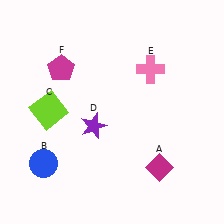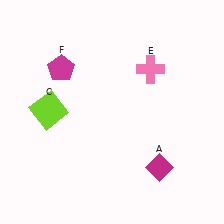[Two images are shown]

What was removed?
The purple star (D), the blue circle (B) were removed in Image 2.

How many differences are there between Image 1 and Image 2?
There are 2 differences between the two images.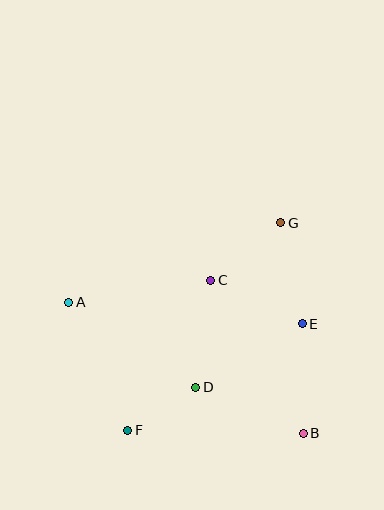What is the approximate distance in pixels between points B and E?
The distance between B and E is approximately 109 pixels.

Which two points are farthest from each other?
Points A and B are farthest from each other.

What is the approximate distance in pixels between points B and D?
The distance between B and D is approximately 117 pixels.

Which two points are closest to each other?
Points D and F are closest to each other.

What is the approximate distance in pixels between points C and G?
The distance between C and G is approximately 91 pixels.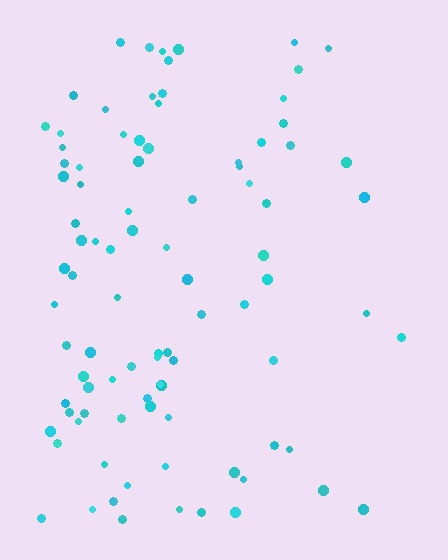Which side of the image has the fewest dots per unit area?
The right.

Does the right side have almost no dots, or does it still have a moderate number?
Still a moderate number, just noticeably fewer than the left.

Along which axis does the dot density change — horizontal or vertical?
Horizontal.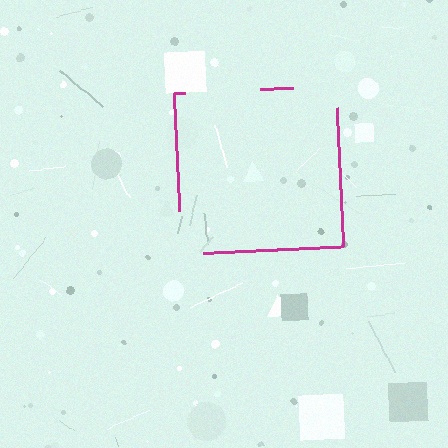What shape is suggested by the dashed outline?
The dashed outline suggests a square.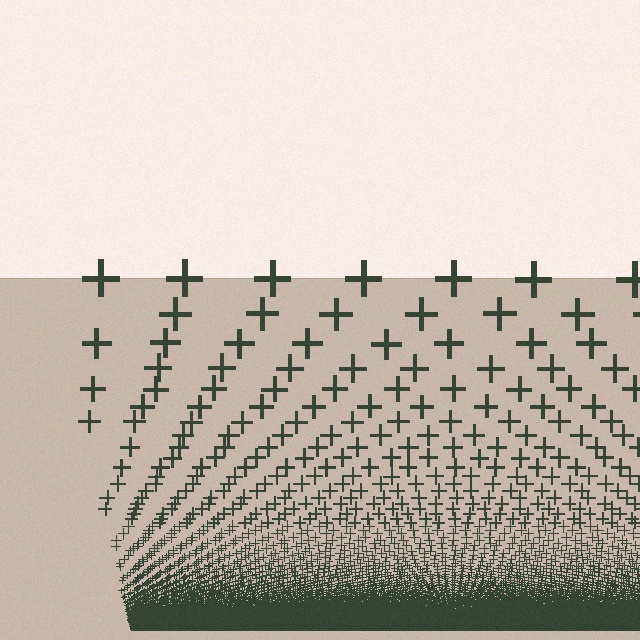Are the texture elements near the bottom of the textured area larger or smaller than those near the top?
Smaller. The gradient is inverted — elements near the bottom are smaller and denser.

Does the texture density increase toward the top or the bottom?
Density increases toward the bottom.